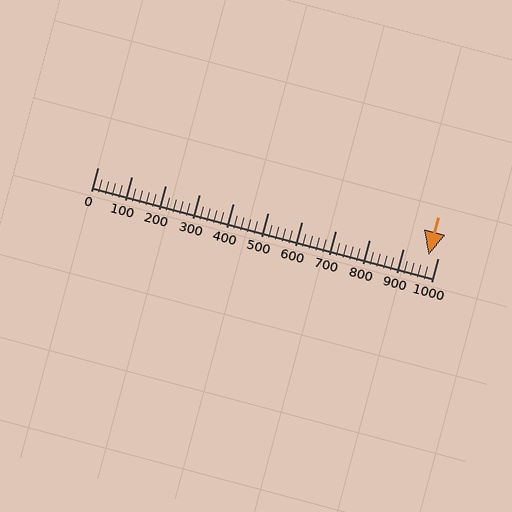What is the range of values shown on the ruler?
The ruler shows values from 0 to 1000.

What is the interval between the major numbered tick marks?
The major tick marks are spaced 100 units apart.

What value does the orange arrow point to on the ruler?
The orange arrow points to approximately 973.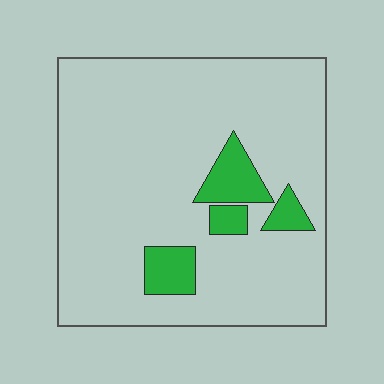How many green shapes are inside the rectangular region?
4.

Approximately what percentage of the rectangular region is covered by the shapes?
Approximately 10%.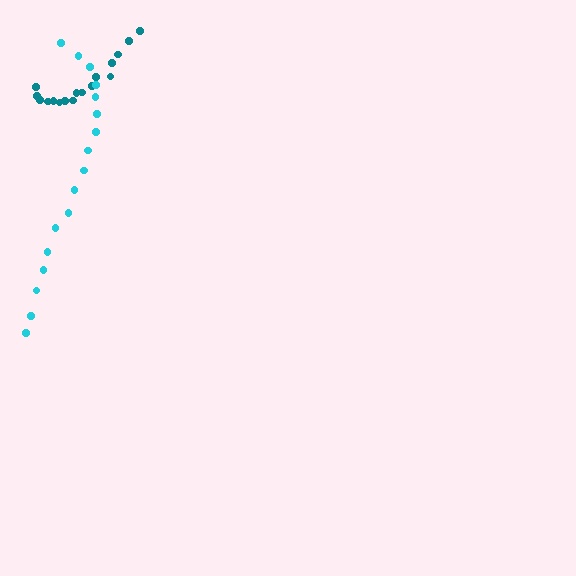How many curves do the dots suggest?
There are 2 distinct paths.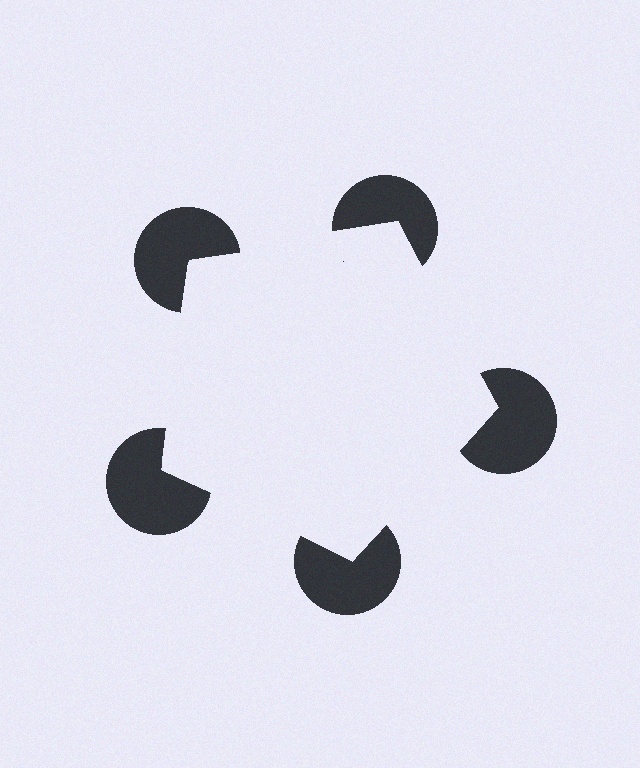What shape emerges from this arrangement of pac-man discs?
An illusory pentagon — its edges are inferred from the aligned wedge cuts in the pac-man discs, not physically drawn.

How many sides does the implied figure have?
5 sides.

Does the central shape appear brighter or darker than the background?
It typically appears slightly brighter than the background, even though no actual brightness change is drawn.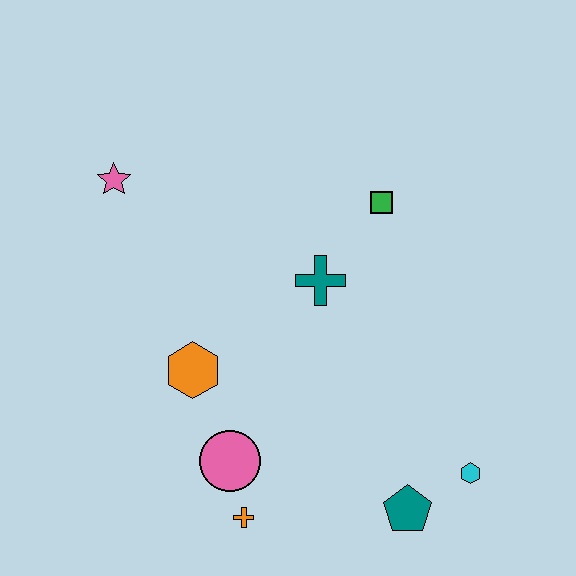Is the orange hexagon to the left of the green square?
Yes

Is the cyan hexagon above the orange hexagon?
No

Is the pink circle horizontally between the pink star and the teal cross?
Yes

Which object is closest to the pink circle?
The orange cross is closest to the pink circle.